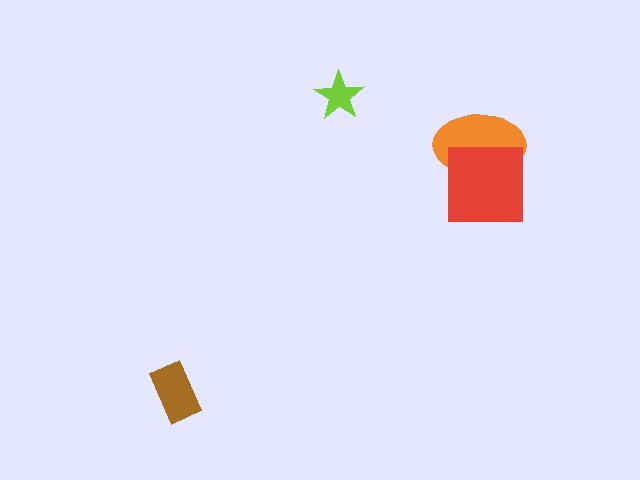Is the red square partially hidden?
No, no other shape covers it.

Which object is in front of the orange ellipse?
The red square is in front of the orange ellipse.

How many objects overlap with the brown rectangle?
0 objects overlap with the brown rectangle.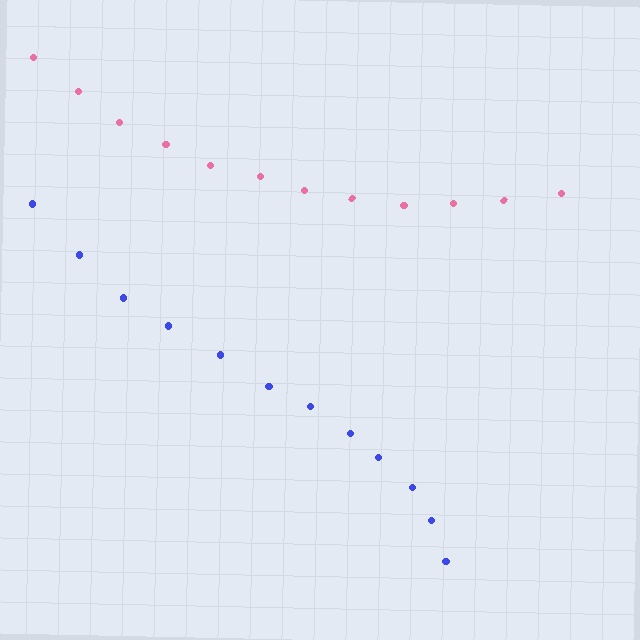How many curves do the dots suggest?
There are 2 distinct paths.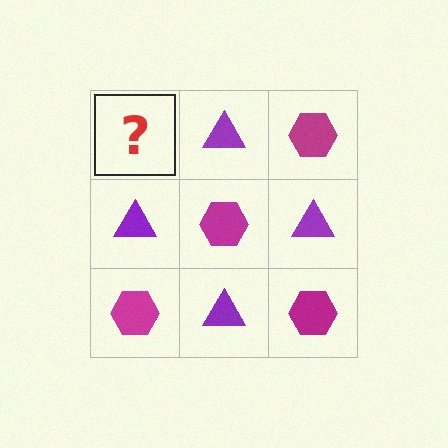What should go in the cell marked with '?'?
The missing cell should contain a magenta hexagon.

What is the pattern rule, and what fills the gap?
The rule is that it alternates magenta hexagon and purple triangle in a checkerboard pattern. The gap should be filled with a magenta hexagon.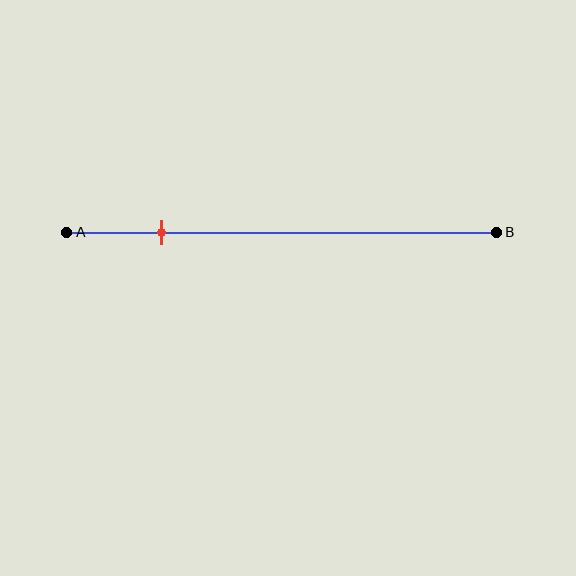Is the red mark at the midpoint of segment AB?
No, the mark is at about 20% from A, not at the 50% midpoint.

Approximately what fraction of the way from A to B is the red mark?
The red mark is approximately 20% of the way from A to B.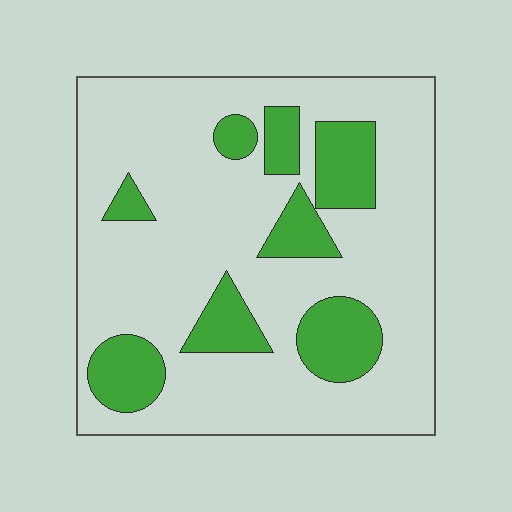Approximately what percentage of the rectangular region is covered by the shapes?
Approximately 20%.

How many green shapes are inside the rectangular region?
8.